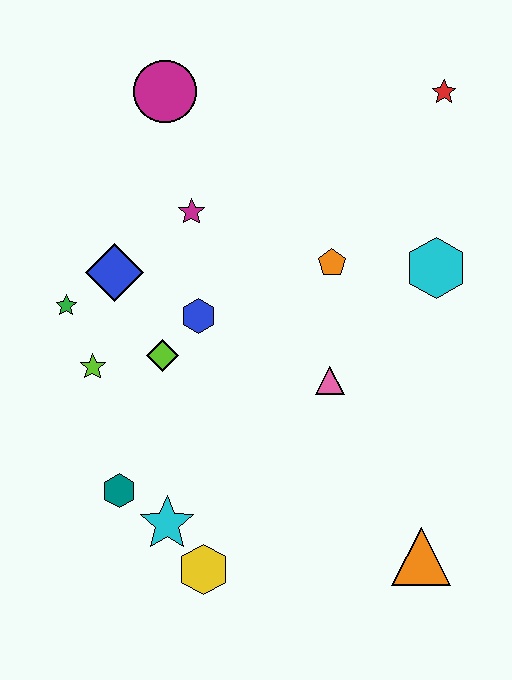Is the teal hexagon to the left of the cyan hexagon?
Yes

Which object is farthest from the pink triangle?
The magenta circle is farthest from the pink triangle.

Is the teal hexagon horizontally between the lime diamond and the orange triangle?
No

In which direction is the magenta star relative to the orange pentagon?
The magenta star is to the left of the orange pentagon.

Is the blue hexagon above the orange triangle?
Yes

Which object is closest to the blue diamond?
The green star is closest to the blue diamond.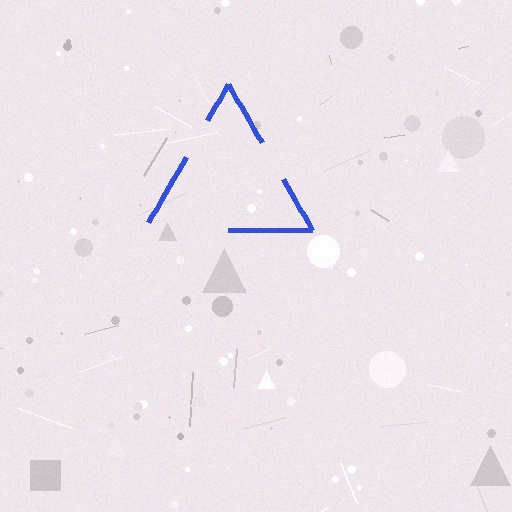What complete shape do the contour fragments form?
The contour fragments form a triangle.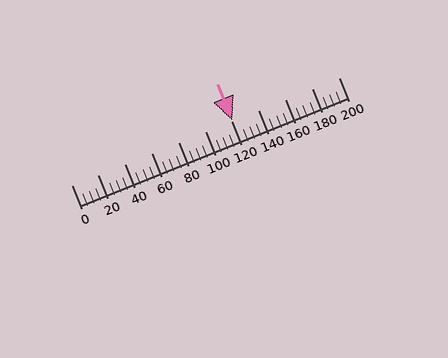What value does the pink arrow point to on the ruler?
The pink arrow points to approximately 120.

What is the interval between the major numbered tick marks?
The major tick marks are spaced 20 units apart.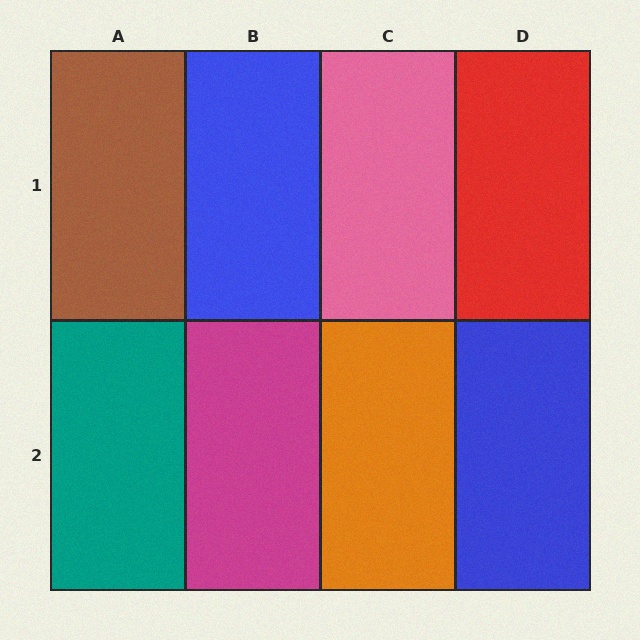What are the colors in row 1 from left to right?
Brown, blue, pink, red.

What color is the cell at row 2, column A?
Teal.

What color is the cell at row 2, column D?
Blue.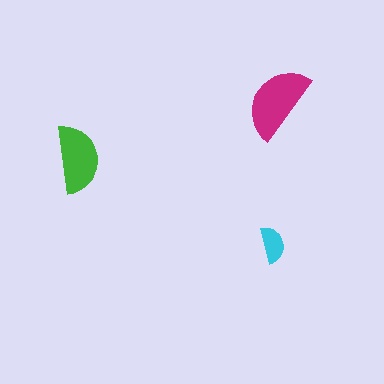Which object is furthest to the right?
The magenta semicircle is rightmost.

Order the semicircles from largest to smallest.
the magenta one, the green one, the cyan one.